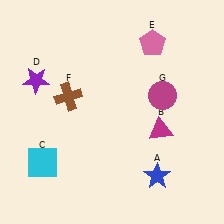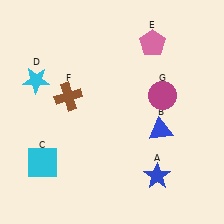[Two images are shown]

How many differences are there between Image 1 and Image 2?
There are 2 differences between the two images.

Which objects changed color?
B changed from magenta to blue. D changed from purple to cyan.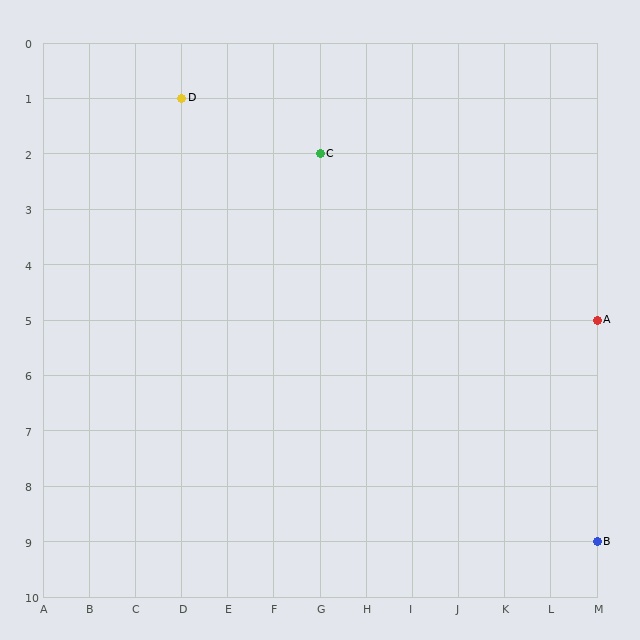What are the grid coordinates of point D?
Point D is at grid coordinates (D, 1).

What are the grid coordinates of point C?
Point C is at grid coordinates (G, 2).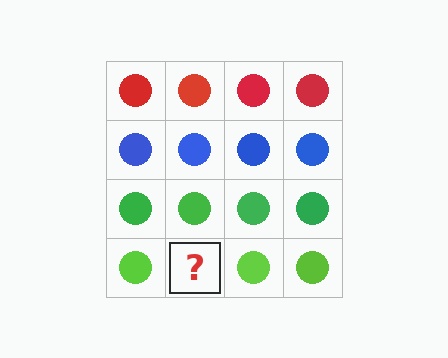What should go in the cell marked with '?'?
The missing cell should contain a lime circle.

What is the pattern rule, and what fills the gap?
The rule is that each row has a consistent color. The gap should be filled with a lime circle.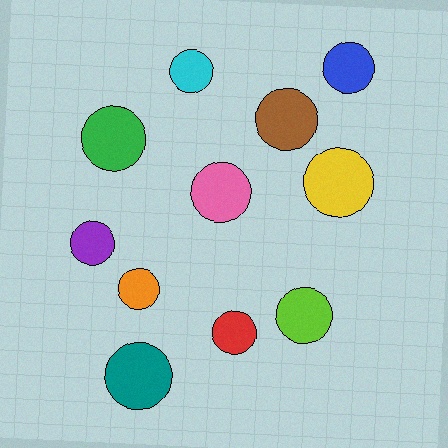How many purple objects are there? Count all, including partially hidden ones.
There is 1 purple object.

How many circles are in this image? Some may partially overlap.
There are 11 circles.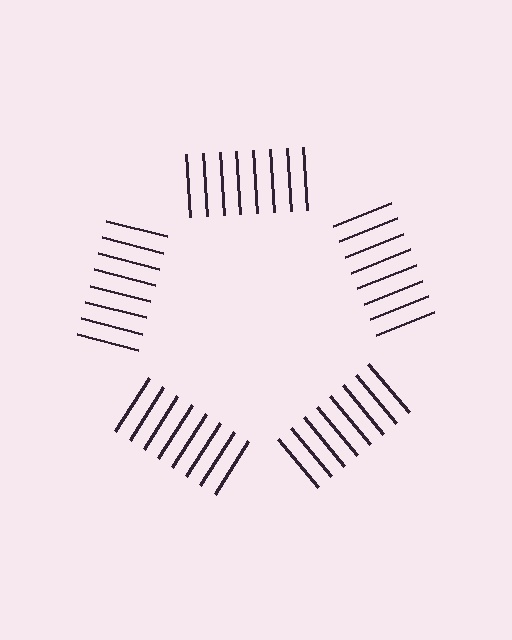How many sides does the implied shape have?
5 sides — the line-ends trace a pentagon.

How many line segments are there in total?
40 — 8 along each of the 5 edges.